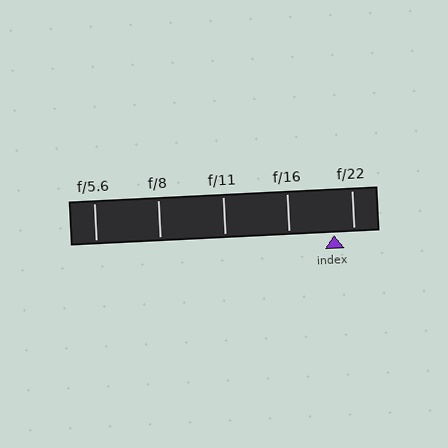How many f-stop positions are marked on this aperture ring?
There are 5 f-stop positions marked.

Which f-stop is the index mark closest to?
The index mark is closest to f/22.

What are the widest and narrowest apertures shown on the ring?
The widest aperture shown is f/5.6 and the narrowest is f/22.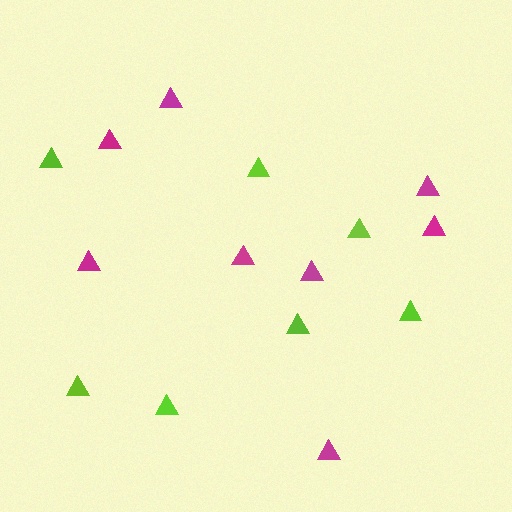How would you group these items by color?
There are 2 groups: one group of lime triangles (7) and one group of magenta triangles (8).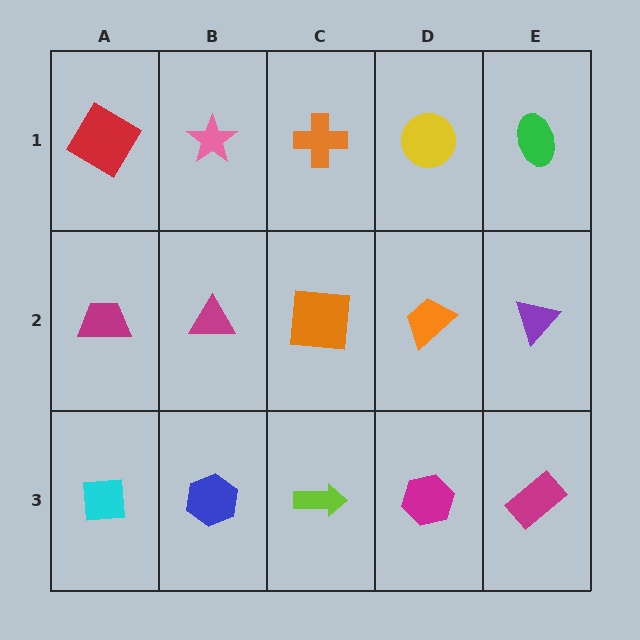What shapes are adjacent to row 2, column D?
A yellow circle (row 1, column D), a magenta hexagon (row 3, column D), an orange square (row 2, column C), a purple triangle (row 2, column E).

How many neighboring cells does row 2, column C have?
4.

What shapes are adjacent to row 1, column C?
An orange square (row 2, column C), a pink star (row 1, column B), a yellow circle (row 1, column D).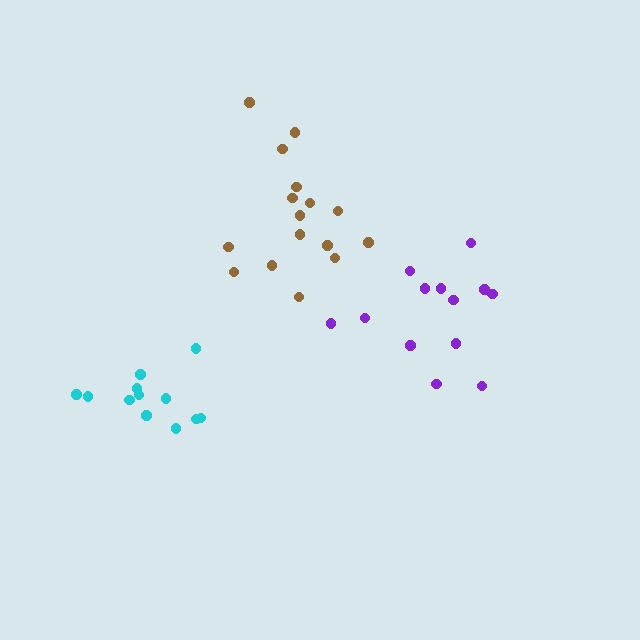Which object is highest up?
The brown cluster is topmost.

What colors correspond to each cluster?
The clusters are colored: cyan, brown, purple.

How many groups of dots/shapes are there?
There are 3 groups.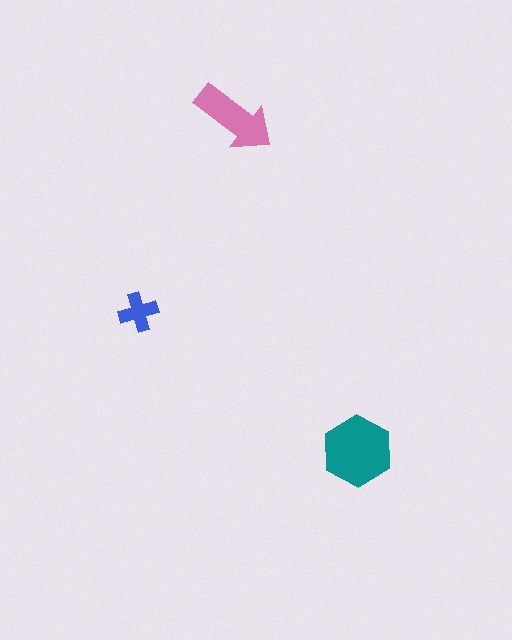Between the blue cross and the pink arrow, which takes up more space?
The pink arrow.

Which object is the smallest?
The blue cross.